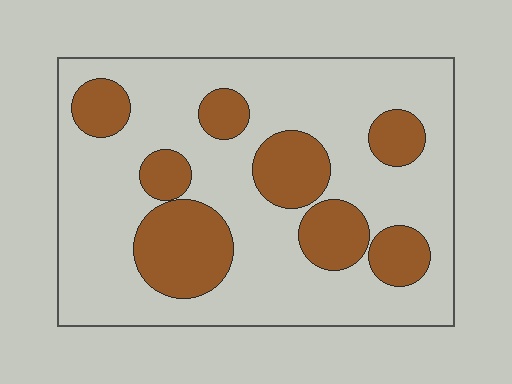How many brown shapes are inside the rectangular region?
8.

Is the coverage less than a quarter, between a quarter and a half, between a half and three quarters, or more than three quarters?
Between a quarter and a half.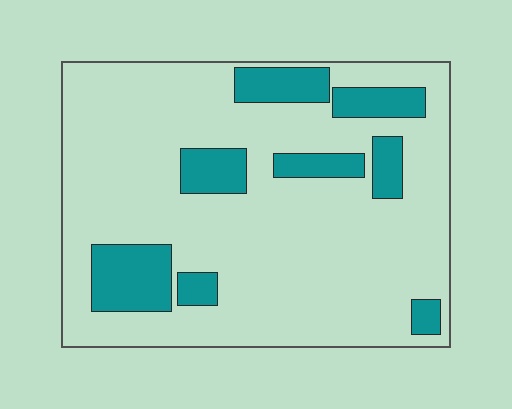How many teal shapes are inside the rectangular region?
8.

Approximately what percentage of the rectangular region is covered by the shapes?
Approximately 20%.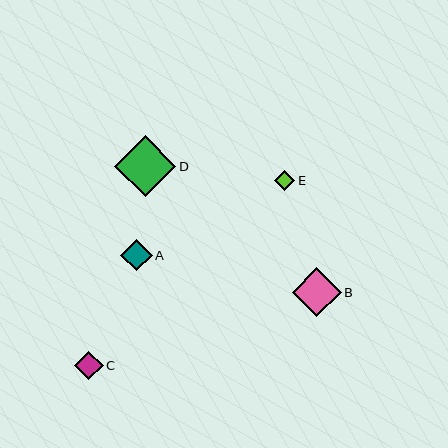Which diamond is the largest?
Diamond D is the largest with a size of approximately 61 pixels.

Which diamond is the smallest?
Diamond E is the smallest with a size of approximately 20 pixels.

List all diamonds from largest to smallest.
From largest to smallest: D, B, A, C, E.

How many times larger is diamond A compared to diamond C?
Diamond A is approximately 1.1 times the size of diamond C.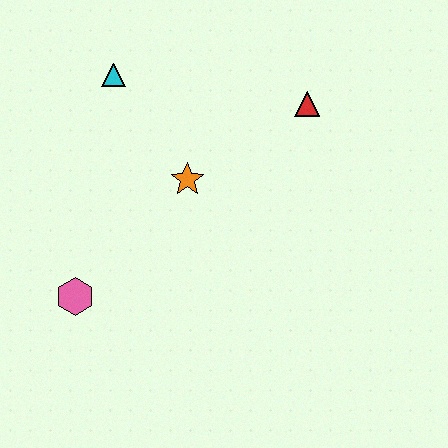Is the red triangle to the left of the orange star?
No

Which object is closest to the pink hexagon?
The orange star is closest to the pink hexagon.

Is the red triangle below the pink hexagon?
No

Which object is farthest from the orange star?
The pink hexagon is farthest from the orange star.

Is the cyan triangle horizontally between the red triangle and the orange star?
No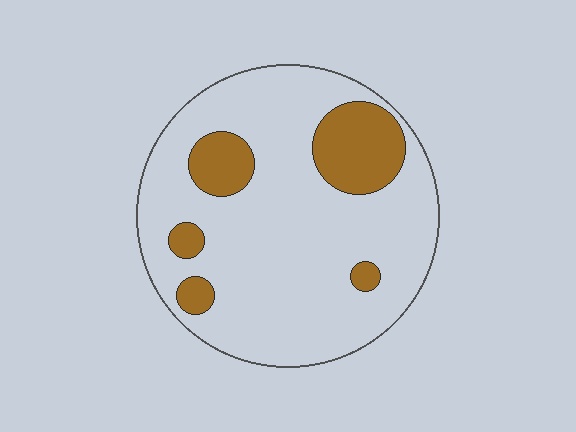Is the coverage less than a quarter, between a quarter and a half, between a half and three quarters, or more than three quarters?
Less than a quarter.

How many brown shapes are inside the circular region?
5.